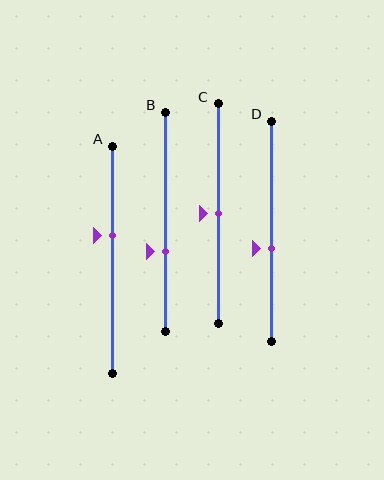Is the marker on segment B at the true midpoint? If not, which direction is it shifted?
No, the marker on segment B is shifted downward by about 13% of the segment length.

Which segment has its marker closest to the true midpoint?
Segment C has its marker closest to the true midpoint.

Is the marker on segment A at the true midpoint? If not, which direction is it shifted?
No, the marker on segment A is shifted upward by about 11% of the segment length.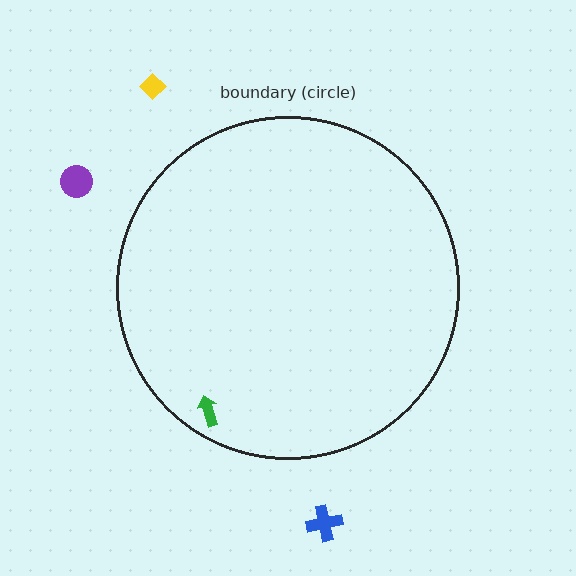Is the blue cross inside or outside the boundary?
Outside.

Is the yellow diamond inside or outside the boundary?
Outside.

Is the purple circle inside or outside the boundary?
Outside.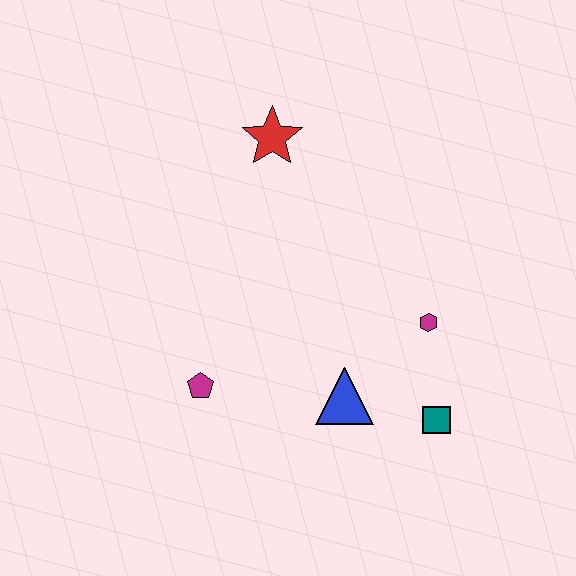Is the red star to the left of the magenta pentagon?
No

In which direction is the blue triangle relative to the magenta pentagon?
The blue triangle is to the right of the magenta pentagon.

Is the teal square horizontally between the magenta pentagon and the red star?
No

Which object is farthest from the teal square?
The red star is farthest from the teal square.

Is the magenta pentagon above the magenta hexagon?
No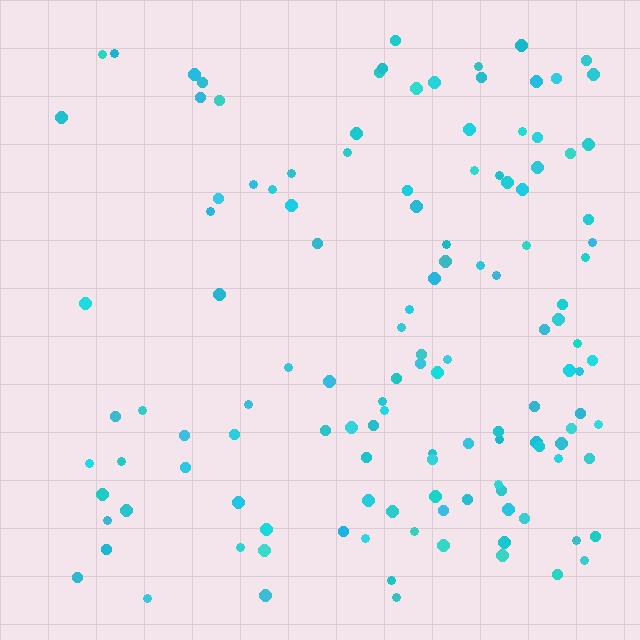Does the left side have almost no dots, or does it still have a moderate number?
Still a moderate number, just noticeably fewer than the right.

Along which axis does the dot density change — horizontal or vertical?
Horizontal.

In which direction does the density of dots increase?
From left to right, with the right side densest.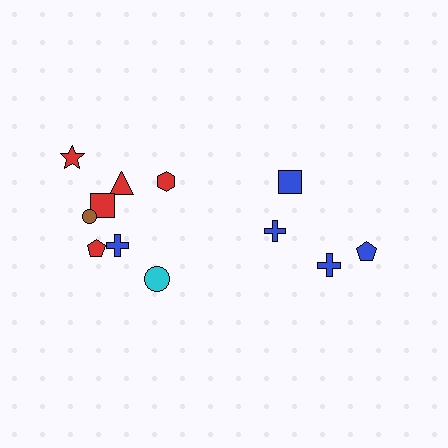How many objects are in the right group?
There are 4 objects.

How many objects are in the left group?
There are 8 objects.